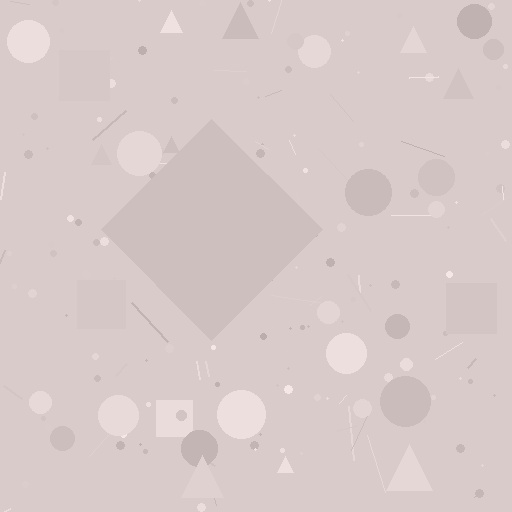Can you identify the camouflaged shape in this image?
The camouflaged shape is a diamond.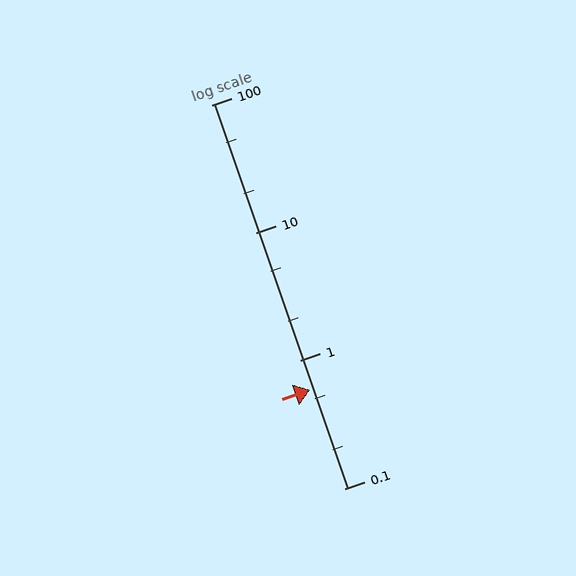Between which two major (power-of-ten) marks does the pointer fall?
The pointer is between 0.1 and 1.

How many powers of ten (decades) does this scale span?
The scale spans 3 decades, from 0.1 to 100.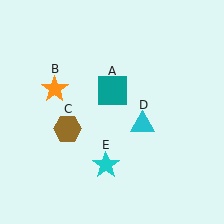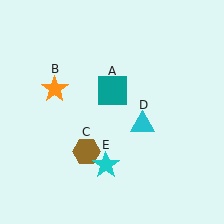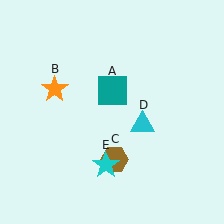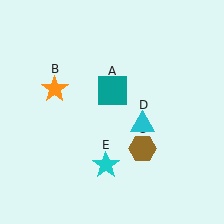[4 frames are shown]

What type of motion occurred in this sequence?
The brown hexagon (object C) rotated counterclockwise around the center of the scene.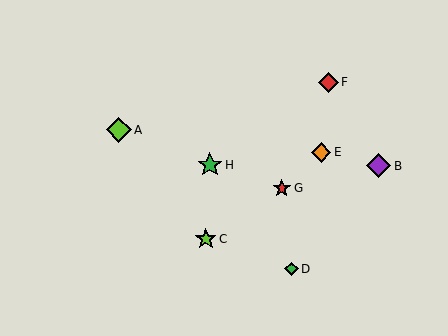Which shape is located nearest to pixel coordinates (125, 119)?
The lime diamond (labeled A) at (119, 130) is nearest to that location.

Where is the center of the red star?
The center of the red star is at (282, 188).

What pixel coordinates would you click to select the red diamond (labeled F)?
Click at (328, 82) to select the red diamond F.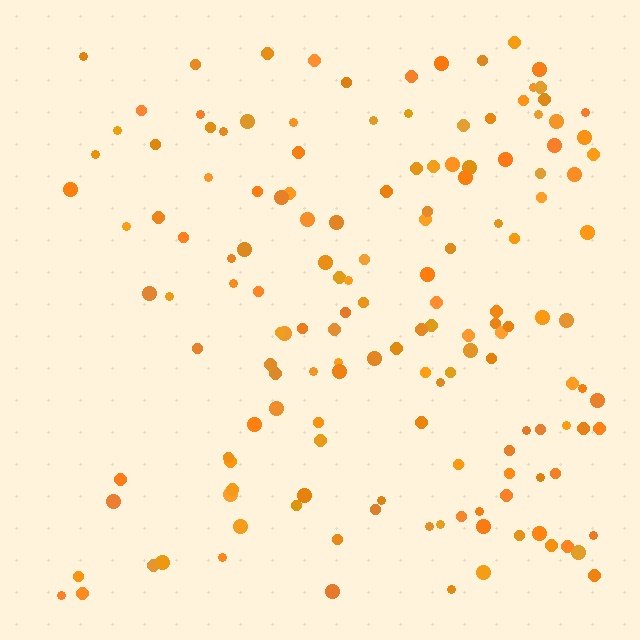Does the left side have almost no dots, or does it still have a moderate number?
Still a moderate number, just noticeably fewer than the right.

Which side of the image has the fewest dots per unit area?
The left.